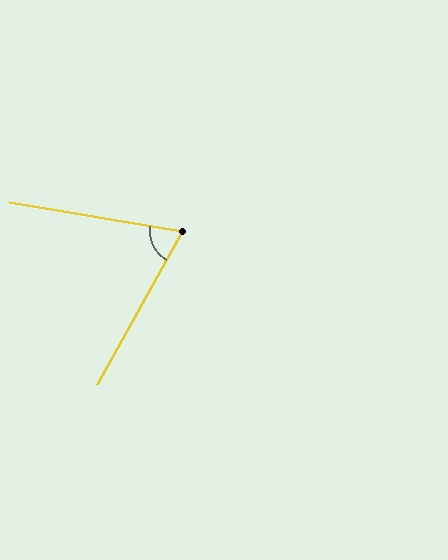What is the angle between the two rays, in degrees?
Approximately 70 degrees.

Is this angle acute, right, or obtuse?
It is acute.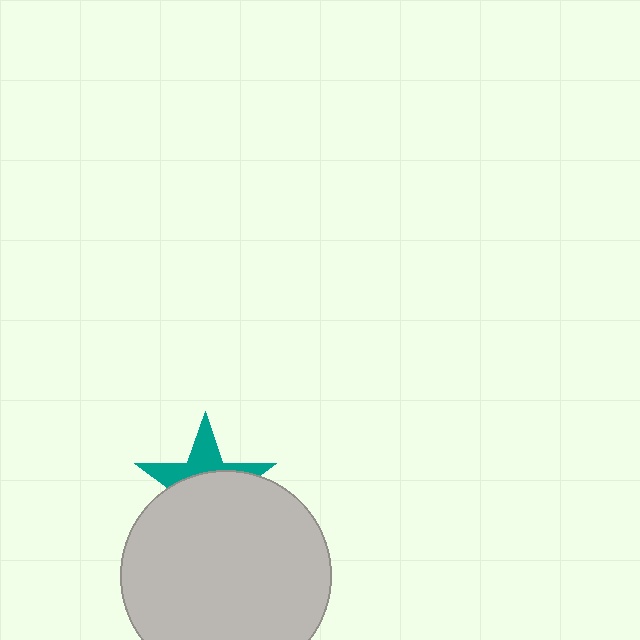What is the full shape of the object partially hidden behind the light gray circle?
The partially hidden object is a teal star.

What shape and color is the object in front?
The object in front is a light gray circle.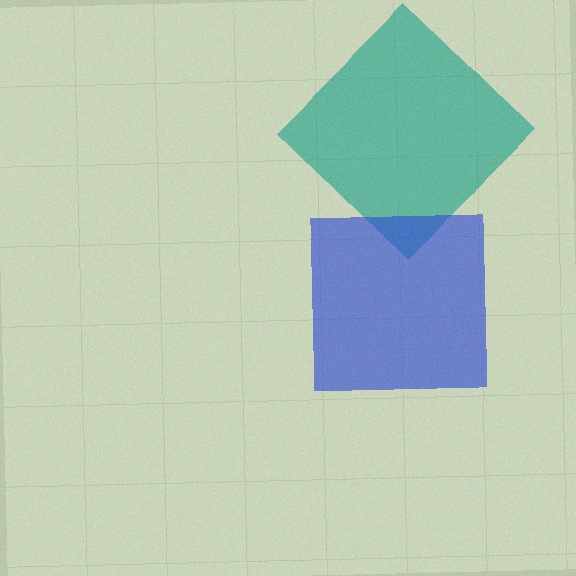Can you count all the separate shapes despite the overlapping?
Yes, there are 2 separate shapes.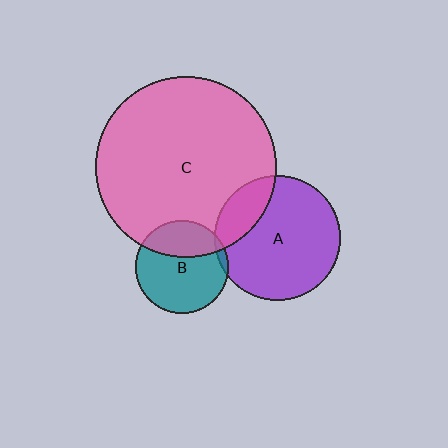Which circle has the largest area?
Circle C (pink).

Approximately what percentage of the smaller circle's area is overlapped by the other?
Approximately 30%.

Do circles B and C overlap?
Yes.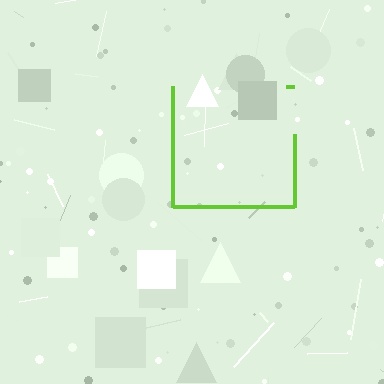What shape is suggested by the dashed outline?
The dashed outline suggests a square.